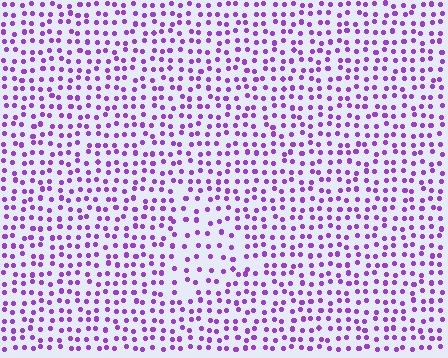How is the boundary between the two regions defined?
The boundary is defined by a change in element density (approximately 1.7x ratio). All elements are the same color, size, and shape.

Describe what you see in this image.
The image contains small purple elements arranged at two different densities. A triangle-shaped region is visible where the elements are less densely packed than the surrounding area.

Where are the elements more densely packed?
The elements are more densely packed outside the triangle boundary.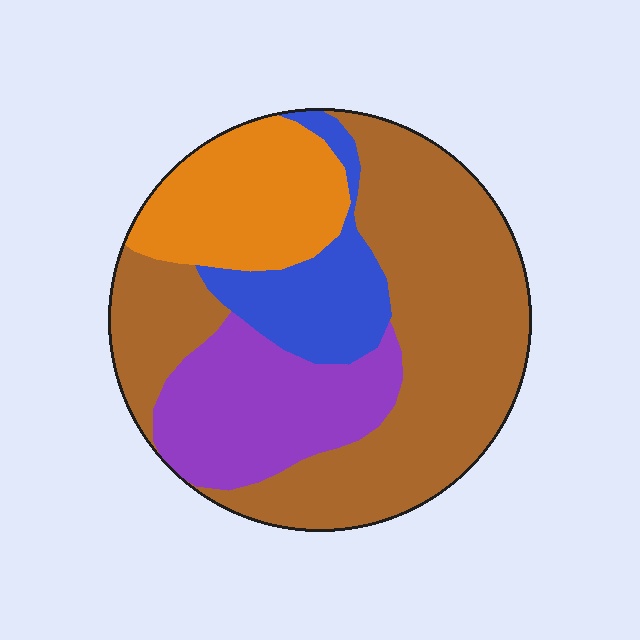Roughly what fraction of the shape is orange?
Orange covers 18% of the shape.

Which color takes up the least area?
Blue, at roughly 15%.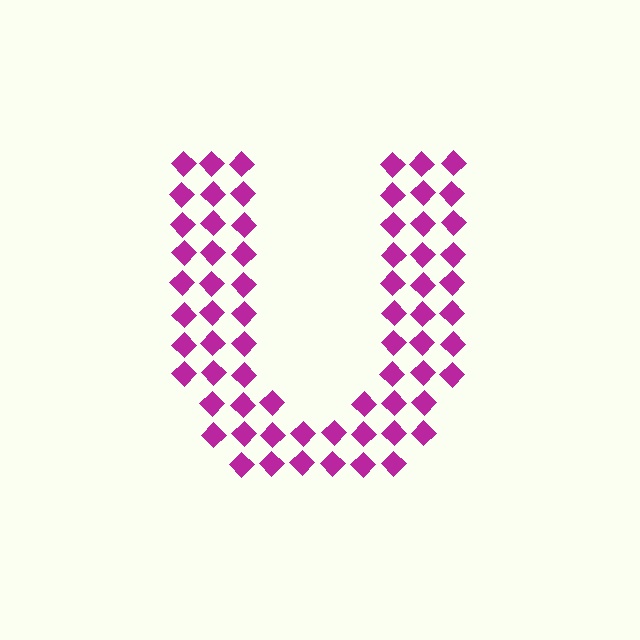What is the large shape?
The large shape is the letter U.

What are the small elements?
The small elements are diamonds.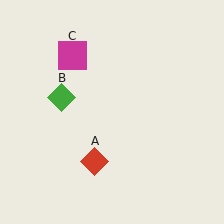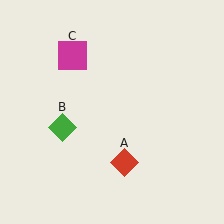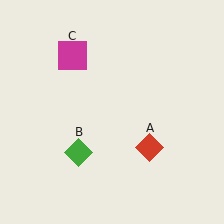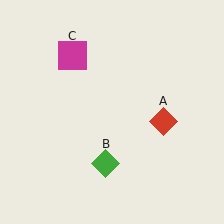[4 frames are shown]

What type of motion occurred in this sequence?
The red diamond (object A), green diamond (object B) rotated counterclockwise around the center of the scene.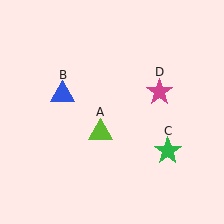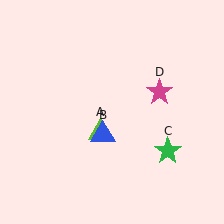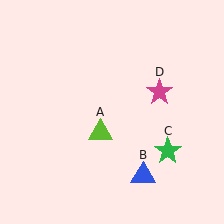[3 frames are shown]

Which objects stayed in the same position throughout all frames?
Lime triangle (object A) and green star (object C) and magenta star (object D) remained stationary.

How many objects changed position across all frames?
1 object changed position: blue triangle (object B).